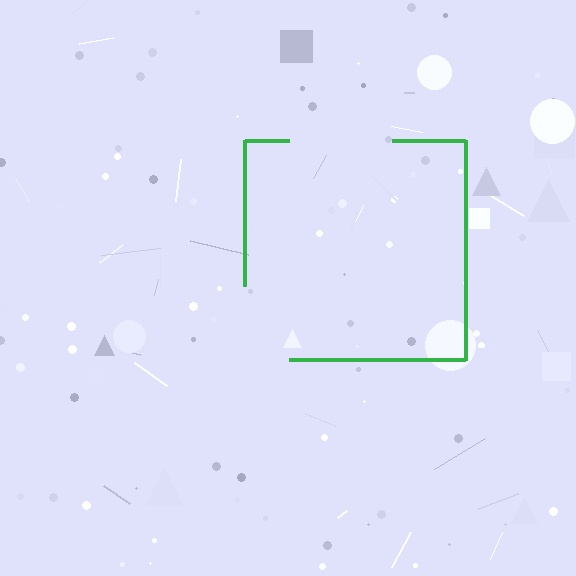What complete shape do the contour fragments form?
The contour fragments form a square.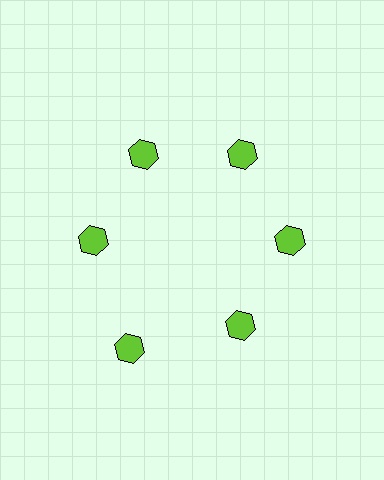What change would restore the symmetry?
The symmetry would be restored by moving it inward, back onto the ring so that all 6 hexagons sit at equal angles and equal distance from the center.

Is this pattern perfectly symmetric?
No. The 6 lime hexagons are arranged in a ring, but one element near the 7 o'clock position is pushed outward from the center, breaking the 6-fold rotational symmetry.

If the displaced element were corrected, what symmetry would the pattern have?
It would have 6-fold rotational symmetry — the pattern would map onto itself every 60 degrees.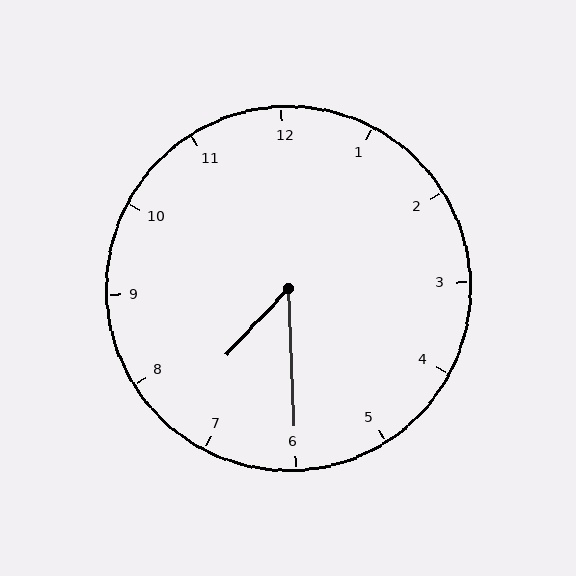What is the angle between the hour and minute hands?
Approximately 45 degrees.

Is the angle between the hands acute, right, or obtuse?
It is acute.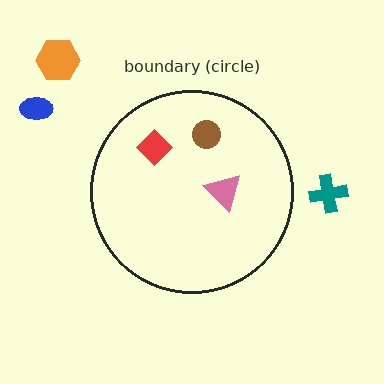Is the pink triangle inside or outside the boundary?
Inside.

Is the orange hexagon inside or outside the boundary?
Outside.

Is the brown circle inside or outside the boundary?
Inside.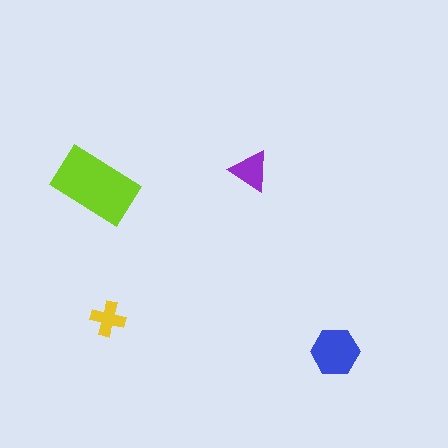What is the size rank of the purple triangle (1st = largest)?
3rd.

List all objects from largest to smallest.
The lime rectangle, the blue hexagon, the purple triangle, the yellow cross.